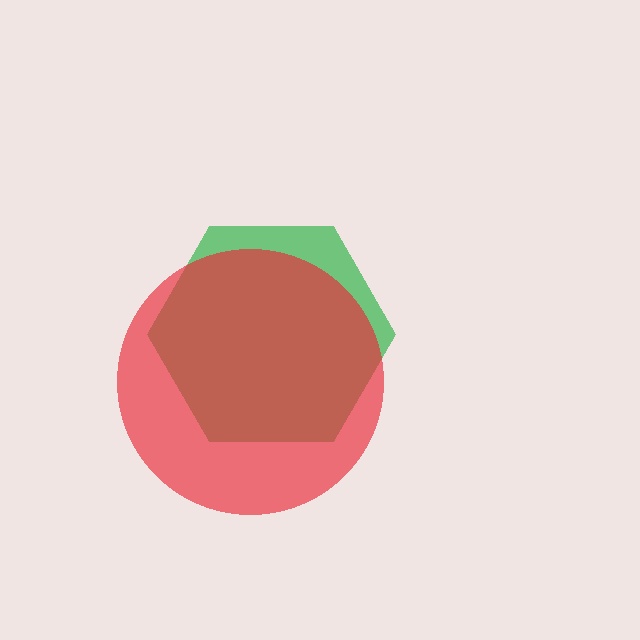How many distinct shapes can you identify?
There are 2 distinct shapes: a green hexagon, a red circle.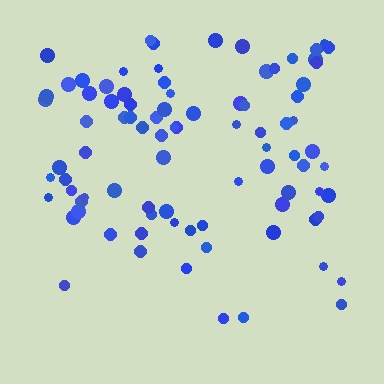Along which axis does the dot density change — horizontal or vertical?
Vertical.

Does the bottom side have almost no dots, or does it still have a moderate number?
Still a moderate number, just noticeably fewer than the top.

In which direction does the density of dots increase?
From bottom to top, with the top side densest.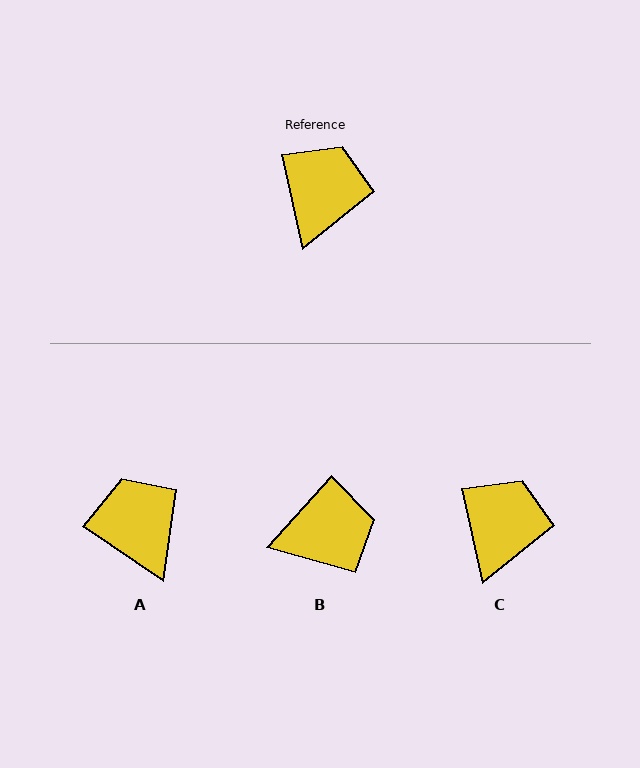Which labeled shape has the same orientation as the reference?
C.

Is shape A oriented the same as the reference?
No, it is off by about 43 degrees.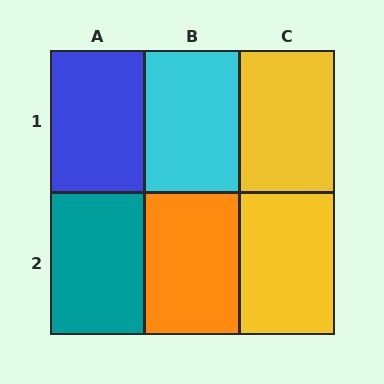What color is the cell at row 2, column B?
Orange.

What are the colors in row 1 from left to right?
Blue, cyan, yellow.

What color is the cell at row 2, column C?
Yellow.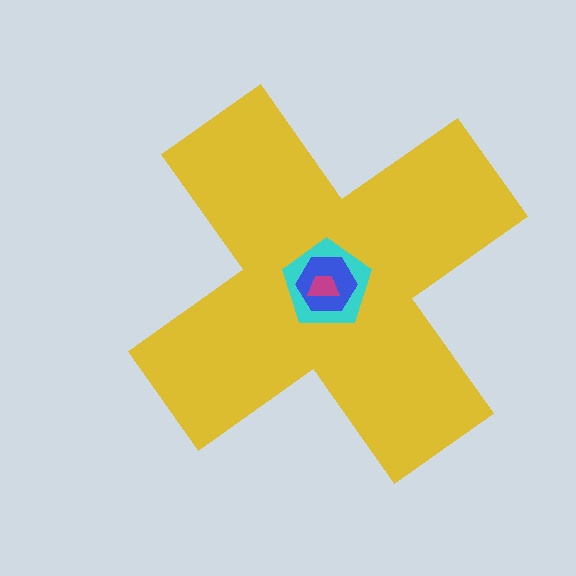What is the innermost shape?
The magenta trapezoid.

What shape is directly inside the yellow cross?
The cyan pentagon.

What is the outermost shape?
The yellow cross.